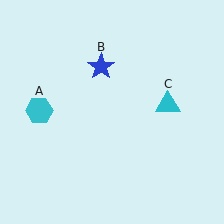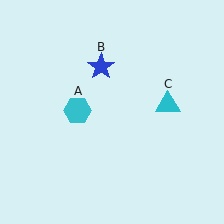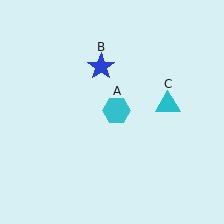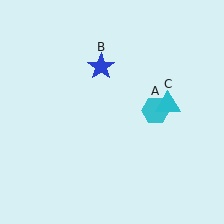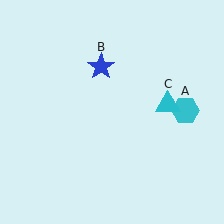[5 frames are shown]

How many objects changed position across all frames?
1 object changed position: cyan hexagon (object A).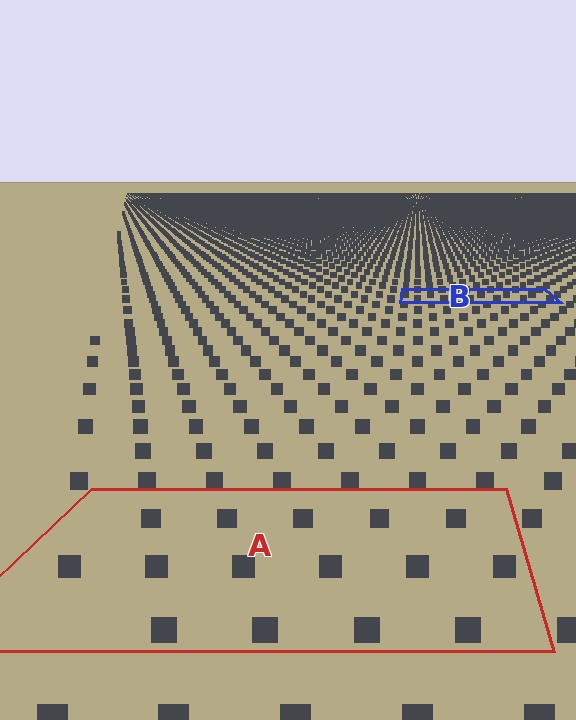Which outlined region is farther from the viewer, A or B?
Region B is farther from the viewer — the texture elements inside it appear smaller and more densely packed.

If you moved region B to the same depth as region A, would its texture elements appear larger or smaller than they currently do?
They would appear larger. At a closer depth, the same texture elements are projected at a bigger on-screen size.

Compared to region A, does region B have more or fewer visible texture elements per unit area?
Region B has more texture elements per unit area — they are packed more densely because it is farther away.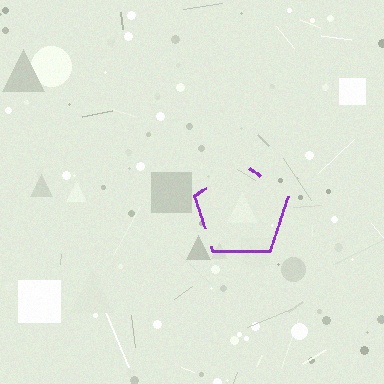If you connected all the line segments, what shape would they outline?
They would outline a pentagon.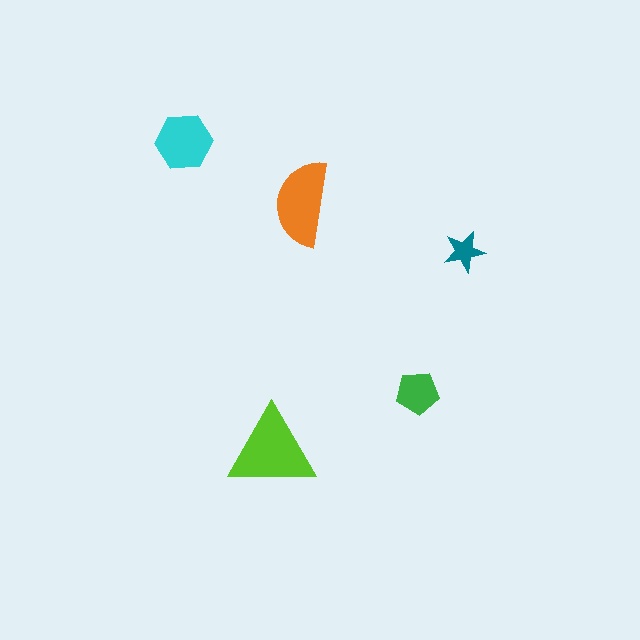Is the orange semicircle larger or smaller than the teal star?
Larger.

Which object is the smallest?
The teal star.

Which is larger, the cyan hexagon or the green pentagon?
The cyan hexagon.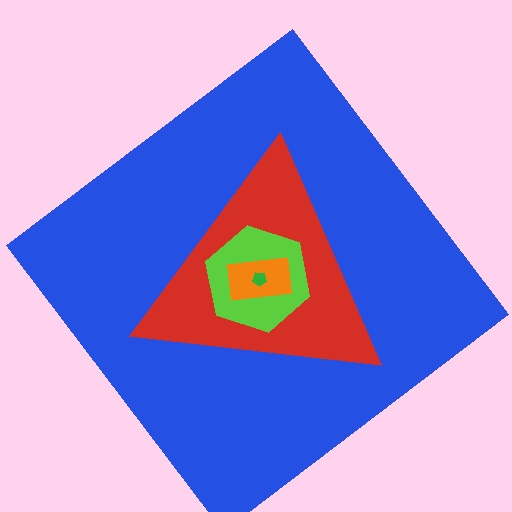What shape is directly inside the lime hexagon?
The orange rectangle.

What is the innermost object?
The green pentagon.